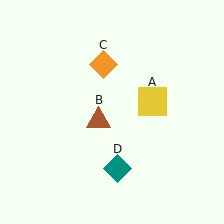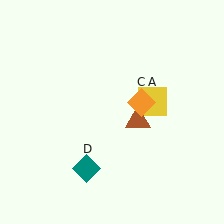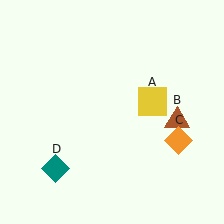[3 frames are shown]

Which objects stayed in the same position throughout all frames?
Yellow square (object A) remained stationary.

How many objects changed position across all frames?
3 objects changed position: brown triangle (object B), orange diamond (object C), teal diamond (object D).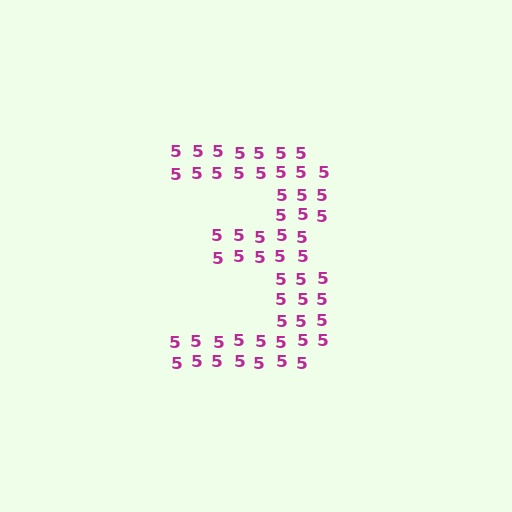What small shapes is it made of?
It is made of small digit 5's.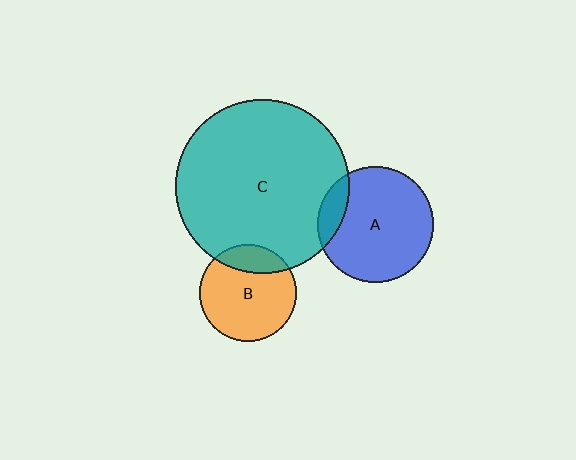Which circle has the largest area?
Circle C (teal).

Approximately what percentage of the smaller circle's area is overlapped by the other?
Approximately 20%.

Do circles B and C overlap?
Yes.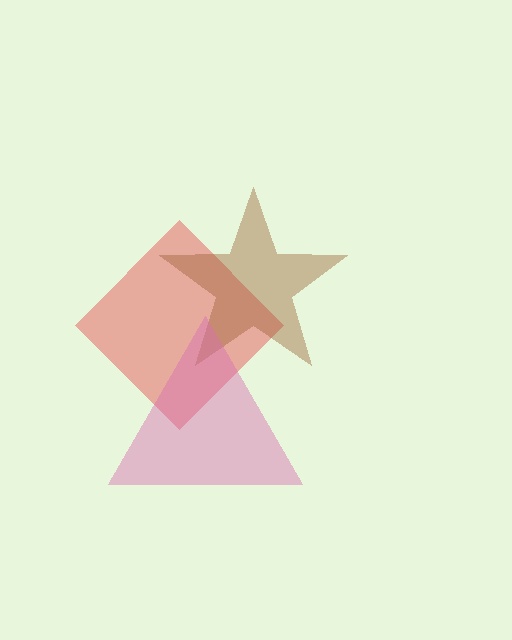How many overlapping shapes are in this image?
There are 3 overlapping shapes in the image.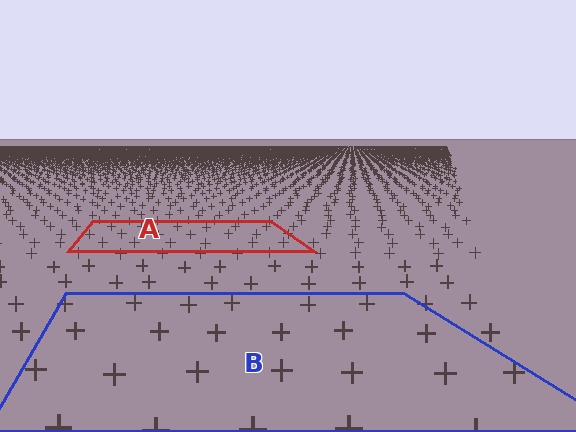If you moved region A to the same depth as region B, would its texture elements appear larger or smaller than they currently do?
They would appear larger. At a closer depth, the same texture elements are projected at a bigger on-screen size.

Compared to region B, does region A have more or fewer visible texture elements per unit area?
Region A has more texture elements per unit area — they are packed more densely because it is farther away.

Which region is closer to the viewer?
Region B is closer. The texture elements there are larger and more spread out.